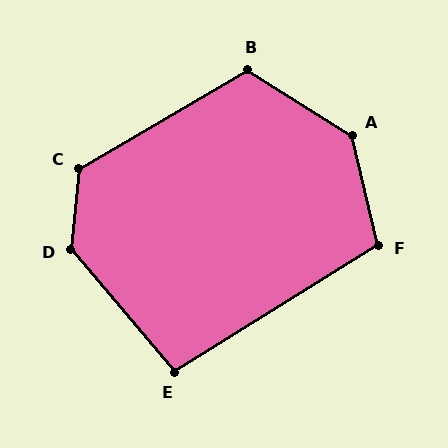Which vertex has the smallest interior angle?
E, at approximately 99 degrees.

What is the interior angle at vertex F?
Approximately 109 degrees (obtuse).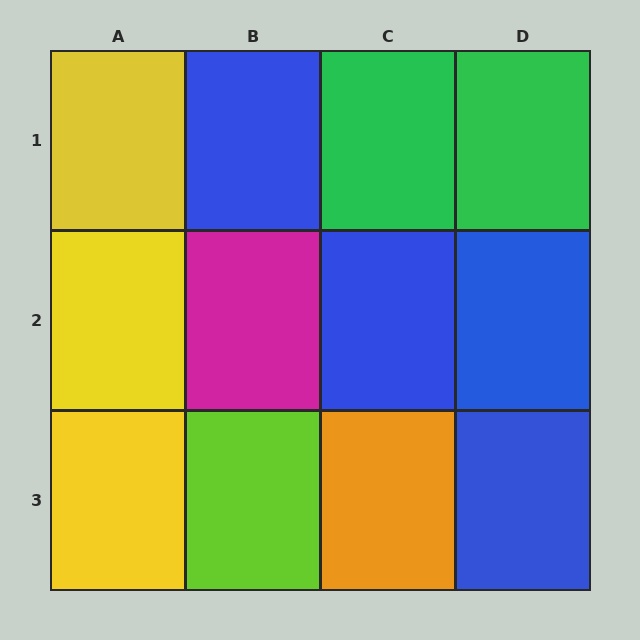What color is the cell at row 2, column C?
Blue.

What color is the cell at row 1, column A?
Yellow.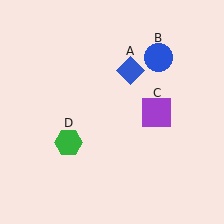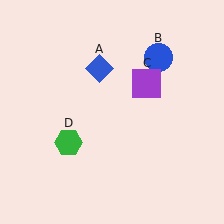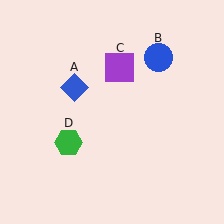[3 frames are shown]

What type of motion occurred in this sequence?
The blue diamond (object A), purple square (object C) rotated counterclockwise around the center of the scene.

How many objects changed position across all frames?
2 objects changed position: blue diamond (object A), purple square (object C).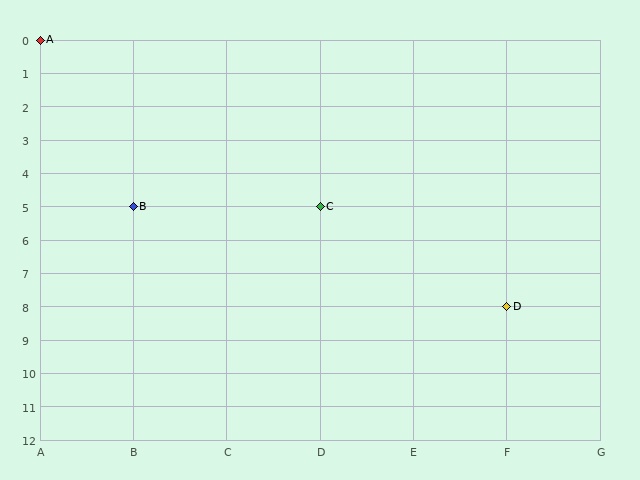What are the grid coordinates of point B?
Point B is at grid coordinates (B, 5).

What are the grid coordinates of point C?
Point C is at grid coordinates (D, 5).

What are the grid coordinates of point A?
Point A is at grid coordinates (A, 0).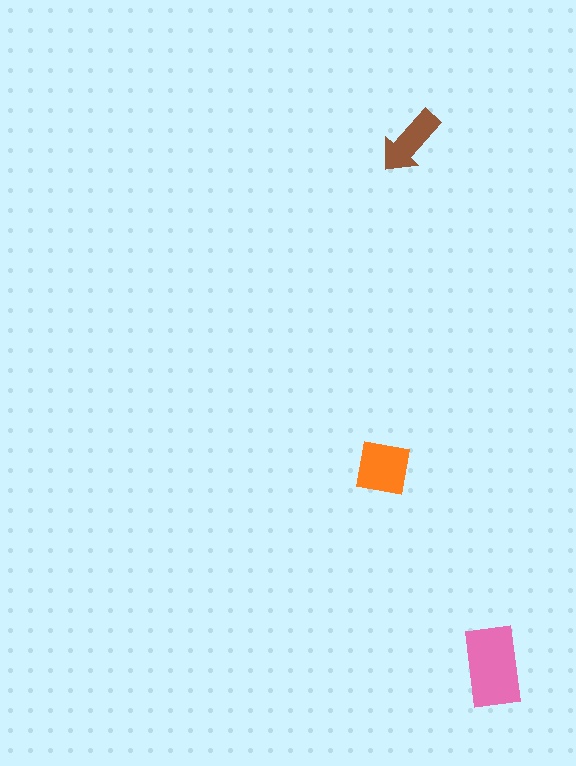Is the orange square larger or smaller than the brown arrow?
Larger.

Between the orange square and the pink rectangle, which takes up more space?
The pink rectangle.